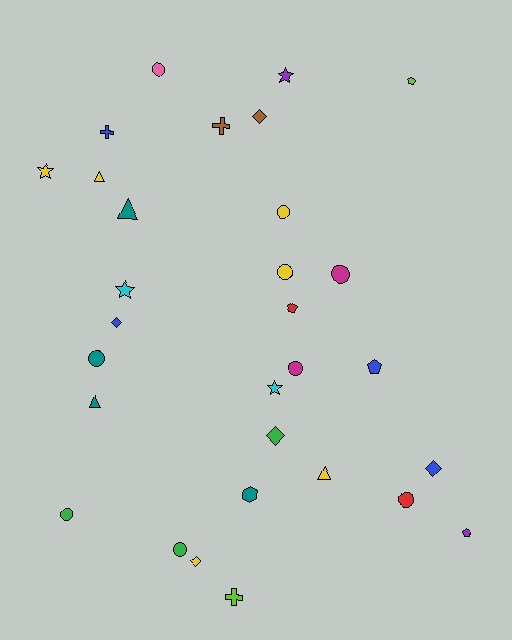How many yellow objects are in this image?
There are 6 yellow objects.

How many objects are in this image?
There are 30 objects.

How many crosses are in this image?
There are 3 crosses.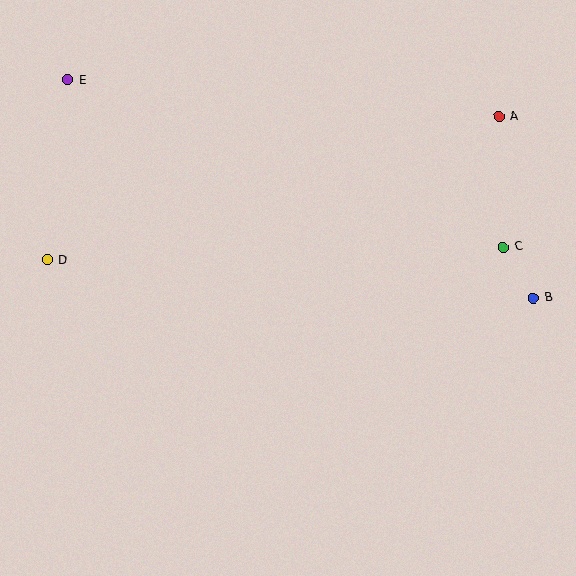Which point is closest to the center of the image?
Point C at (503, 247) is closest to the center.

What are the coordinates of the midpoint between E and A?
The midpoint between E and A is at (283, 98).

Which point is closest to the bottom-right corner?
Point B is closest to the bottom-right corner.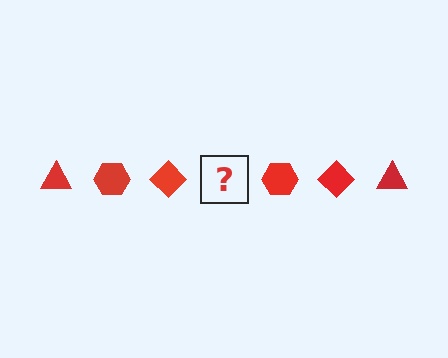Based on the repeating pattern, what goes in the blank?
The blank should be a red triangle.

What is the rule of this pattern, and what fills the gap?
The rule is that the pattern cycles through triangle, hexagon, diamond shapes in red. The gap should be filled with a red triangle.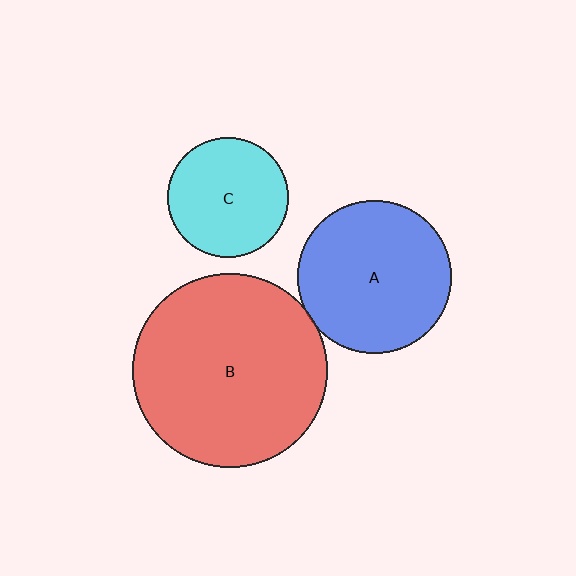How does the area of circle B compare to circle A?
Approximately 1.6 times.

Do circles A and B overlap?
Yes.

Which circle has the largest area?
Circle B (red).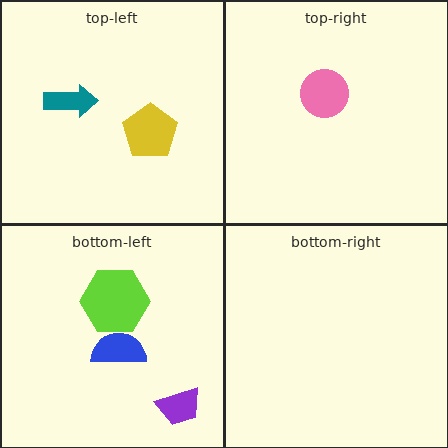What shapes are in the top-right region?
The pink circle.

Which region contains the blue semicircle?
The bottom-left region.